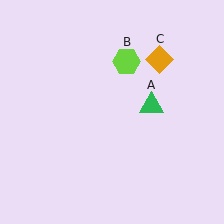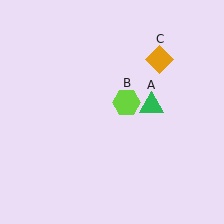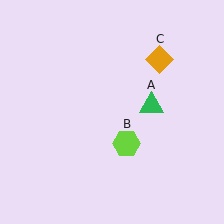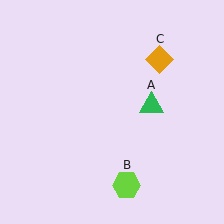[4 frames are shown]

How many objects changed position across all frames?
1 object changed position: lime hexagon (object B).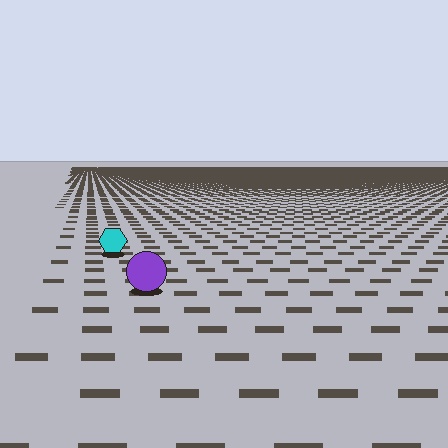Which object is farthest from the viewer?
The cyan hexagon is farthest from the viewer. It appears smaller and the ground texture around it is denser.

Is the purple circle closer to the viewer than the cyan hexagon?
Yes. The purple circle is closer — you can tell from the texture gradient: the ground texture is coarser near it.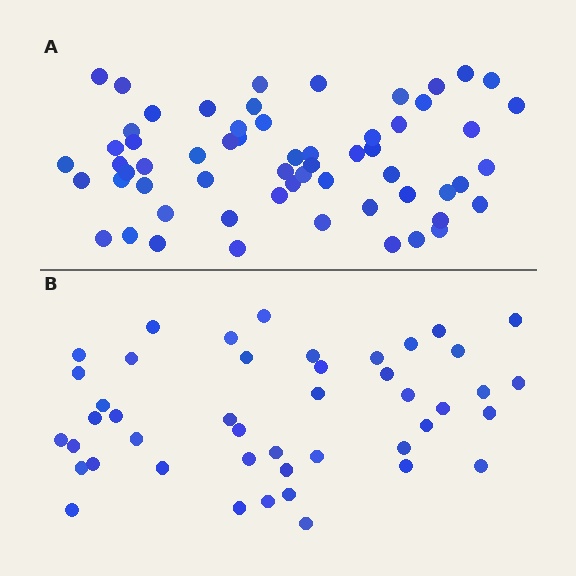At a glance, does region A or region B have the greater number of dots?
Region A (the top region) has more dots.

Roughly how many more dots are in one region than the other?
Region A has approximately 15 more dots than region B.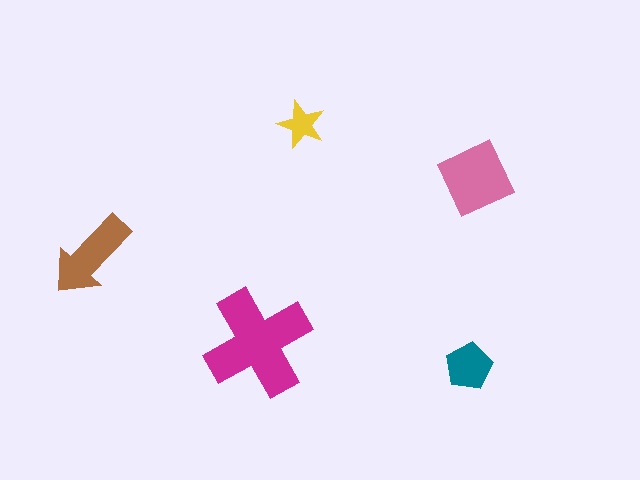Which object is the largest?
The magenta cross.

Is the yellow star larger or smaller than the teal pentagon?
Smaller.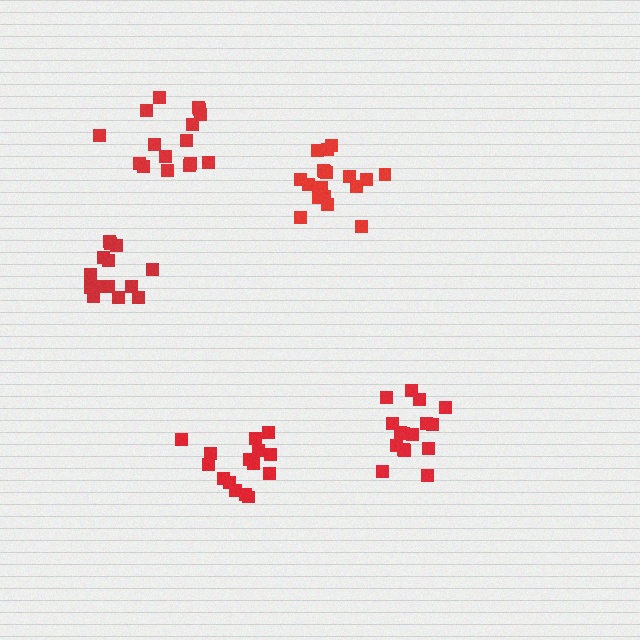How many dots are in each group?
Group 1: 15 dots, Group 2: 18 dots, Group 3: 16 dots, Group 4: 15 dots, Group 5: 16 dots (80 total).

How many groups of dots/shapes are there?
There are 5 groups.